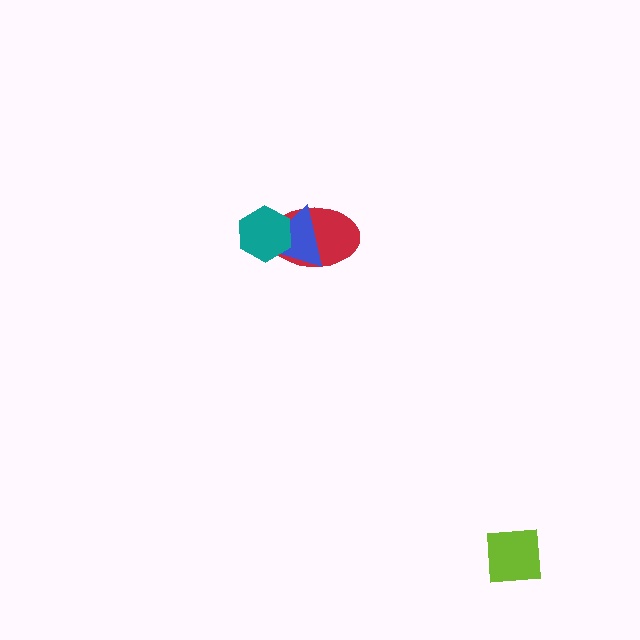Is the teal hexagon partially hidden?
No, no other shape covers it.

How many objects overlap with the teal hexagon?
2 objects overlap with the teal hexagon.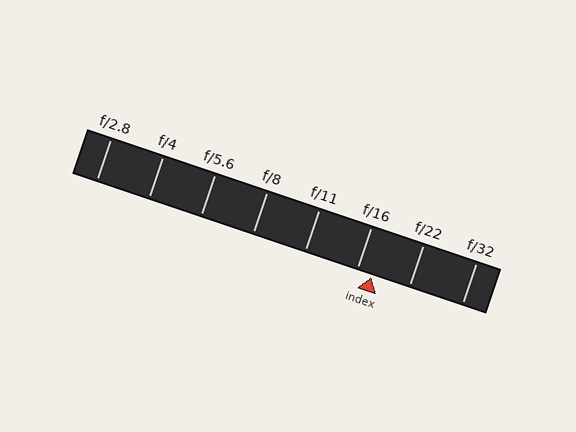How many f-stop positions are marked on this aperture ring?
There are 8 f-stop positions marked.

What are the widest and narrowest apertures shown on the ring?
The widest aperture shown is f/2.8 and the narrowest is f/32.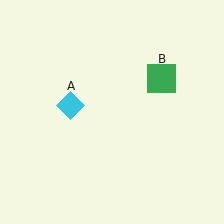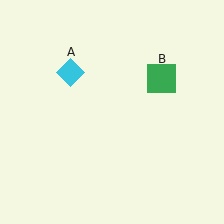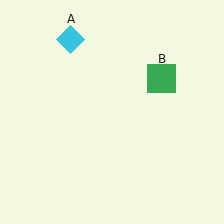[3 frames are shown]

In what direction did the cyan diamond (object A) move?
The cyan diamond (object A) moved up.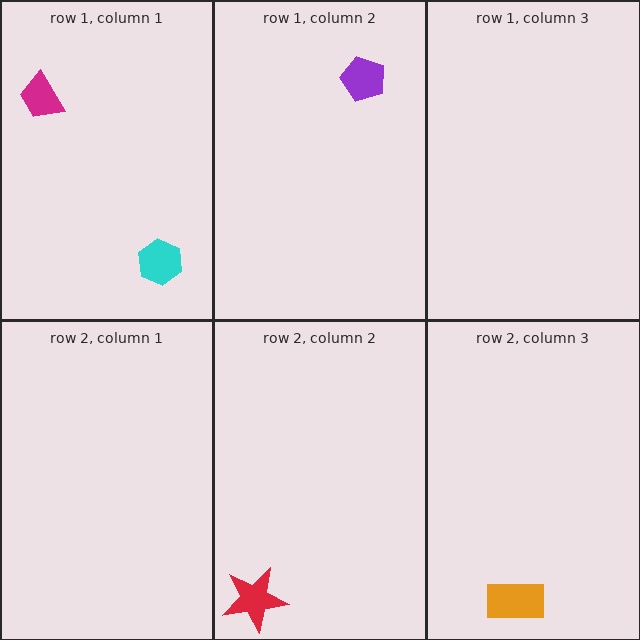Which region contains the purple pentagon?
The row 1, column 2 region.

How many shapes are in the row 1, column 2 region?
1.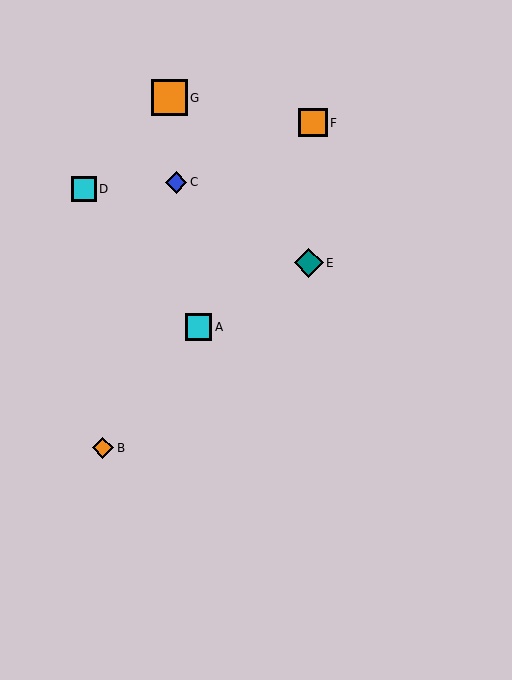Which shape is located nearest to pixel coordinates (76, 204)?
The cyan square (labeled D) at (84, 189) is nearest to that location.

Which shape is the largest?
The orange square (labeled G) is the largest.